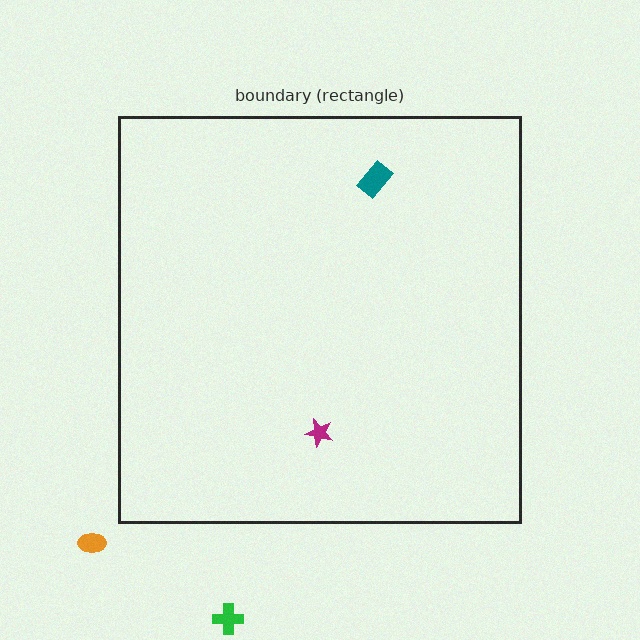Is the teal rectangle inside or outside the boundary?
Inside.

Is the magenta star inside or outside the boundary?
Inside.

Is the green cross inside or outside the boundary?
Outside.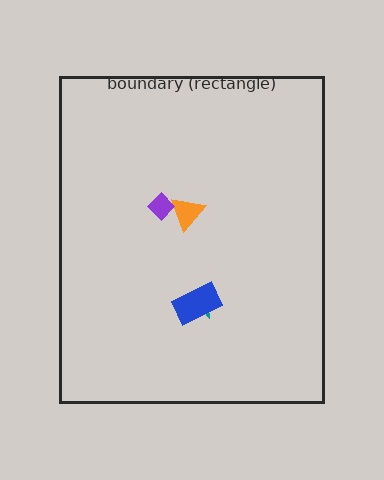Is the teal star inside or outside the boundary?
Inside.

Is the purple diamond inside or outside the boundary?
Inside.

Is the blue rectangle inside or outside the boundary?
Inside.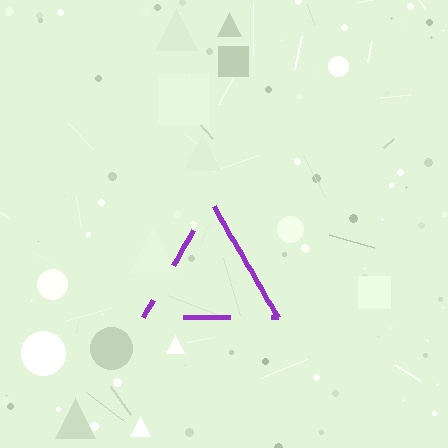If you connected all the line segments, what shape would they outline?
They would outline a triangle.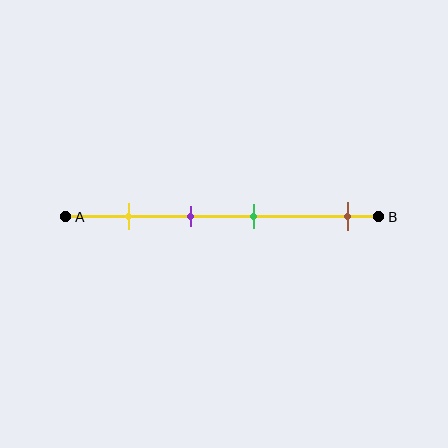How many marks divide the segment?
There are 4 marks dividing the segment.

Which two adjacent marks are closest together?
The purple and green marks are the closest adjacent pair.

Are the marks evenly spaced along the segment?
No, the marks are not evenly spaced.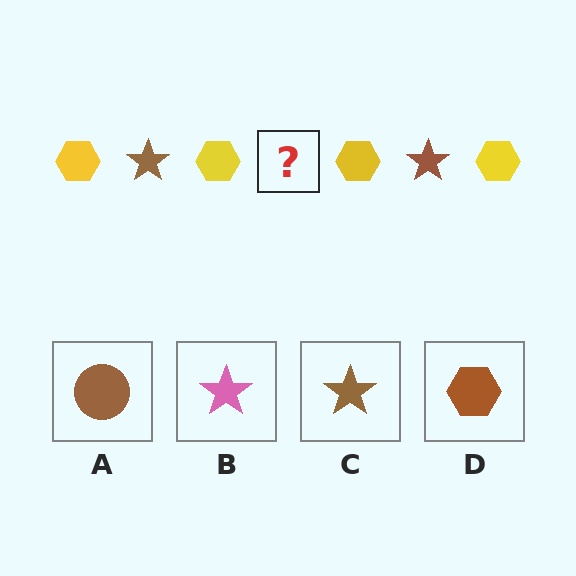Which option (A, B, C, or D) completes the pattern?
C.